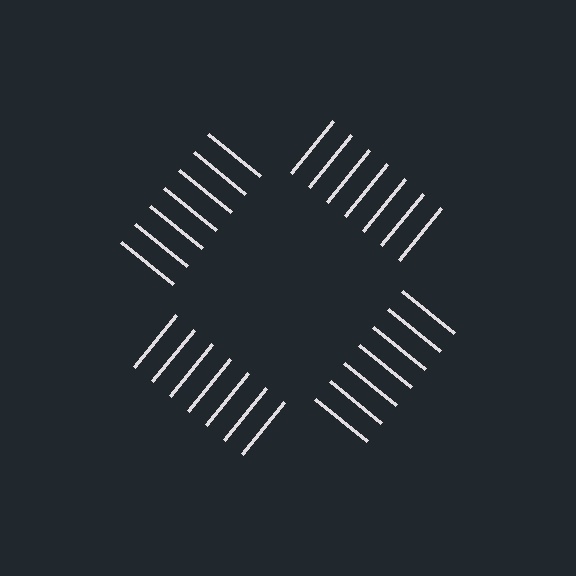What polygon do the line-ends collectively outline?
An illusory square — the line segments terminate on its edges but no continuous stroke is drawn.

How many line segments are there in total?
28 — 7 along each of the 4 edges.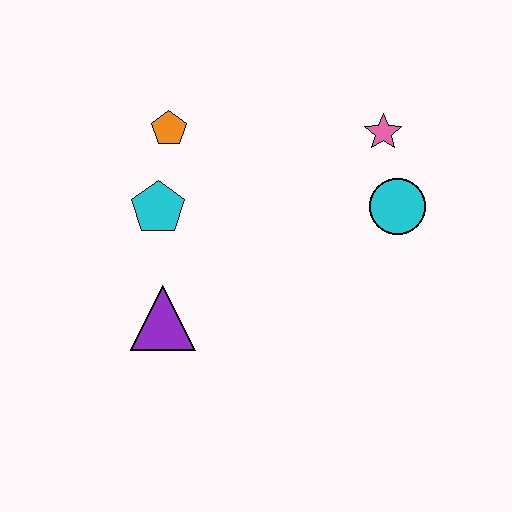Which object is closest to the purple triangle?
The cyan pentagon is closest to the purple triangle.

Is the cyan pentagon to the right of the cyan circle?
No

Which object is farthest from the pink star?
The purple triangle is farthest from the pink star.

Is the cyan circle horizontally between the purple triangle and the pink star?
No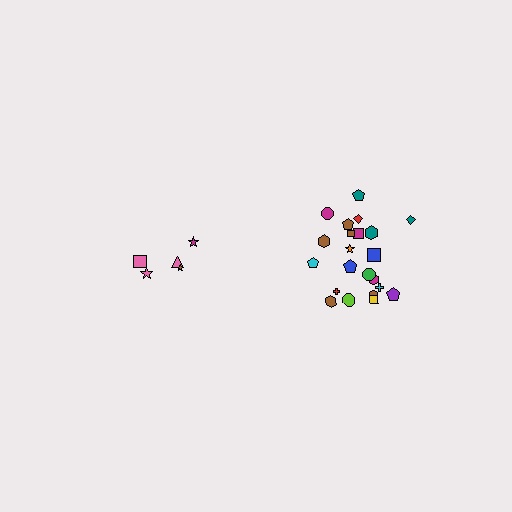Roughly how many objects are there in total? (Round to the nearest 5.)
Roughly 25 objects in total.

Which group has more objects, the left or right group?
The right group.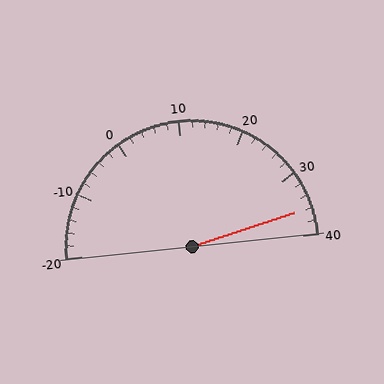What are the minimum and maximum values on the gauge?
The gauge ranges from -20 to 40.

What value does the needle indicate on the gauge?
The needle indicates approximately 36.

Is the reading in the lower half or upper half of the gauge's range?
The reading is in the upper half of the range (-20 to 40).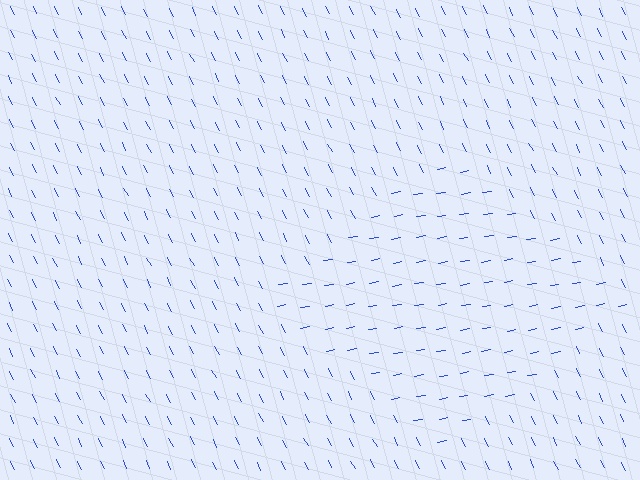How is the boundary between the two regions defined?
The boundary is defined purely by a change in line orientation (approximately 73 degrees difference). All lines are the same color and thickness.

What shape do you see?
I see a diamond.